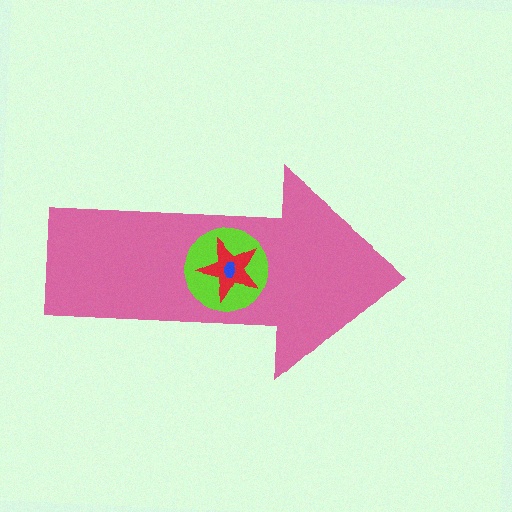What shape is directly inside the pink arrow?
The lime circle.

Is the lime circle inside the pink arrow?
Yes.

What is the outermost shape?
The pink arrow.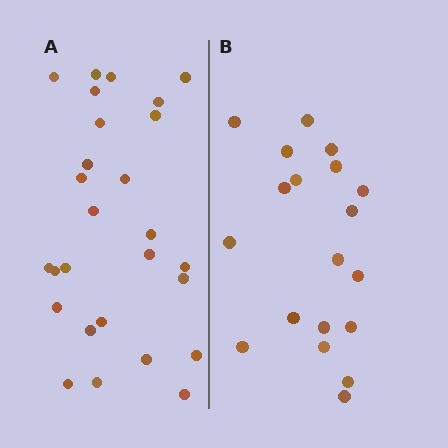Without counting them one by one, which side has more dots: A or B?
Region A (the left region) has more dots.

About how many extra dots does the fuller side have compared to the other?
Region A has roughly 8 or so more dots than region B.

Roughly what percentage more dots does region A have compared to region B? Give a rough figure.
About 40% more.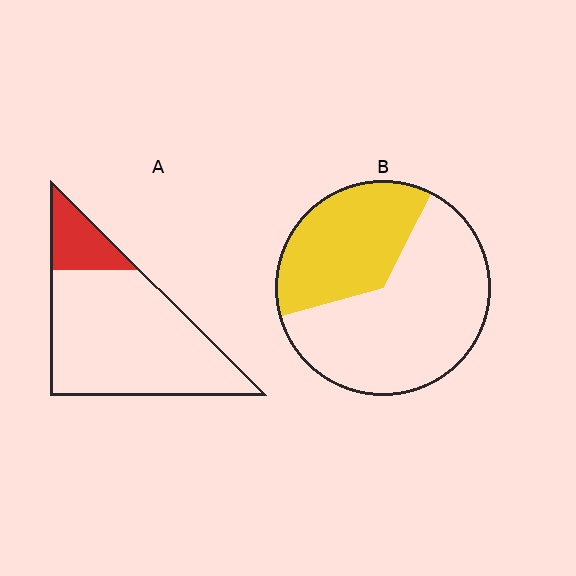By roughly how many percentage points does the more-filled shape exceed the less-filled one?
By roughly 20 percentage points (B over A).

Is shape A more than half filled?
No.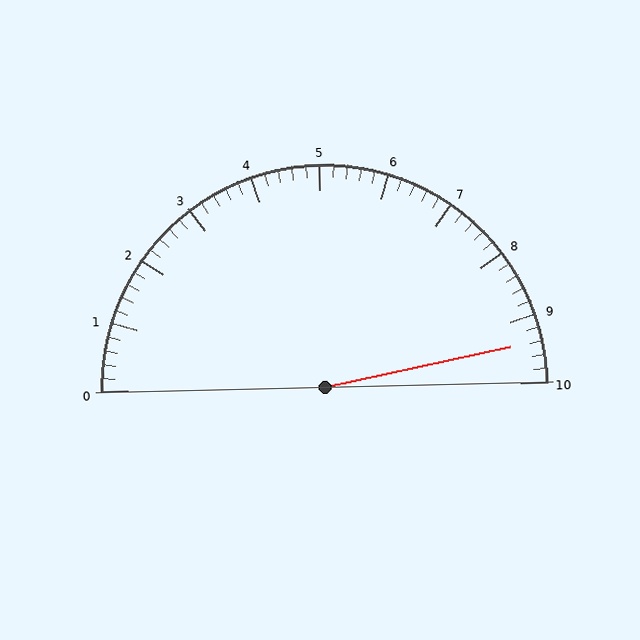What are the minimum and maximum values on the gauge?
The gauge ranges from 0 to 10.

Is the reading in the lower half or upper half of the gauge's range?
The reading is in the upper half of the range (0 to 10).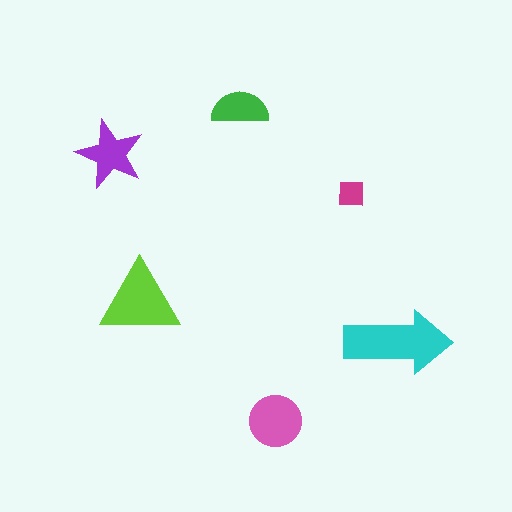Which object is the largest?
The cyan arrow.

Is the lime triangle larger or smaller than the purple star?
Larger.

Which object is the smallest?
The magenta square.